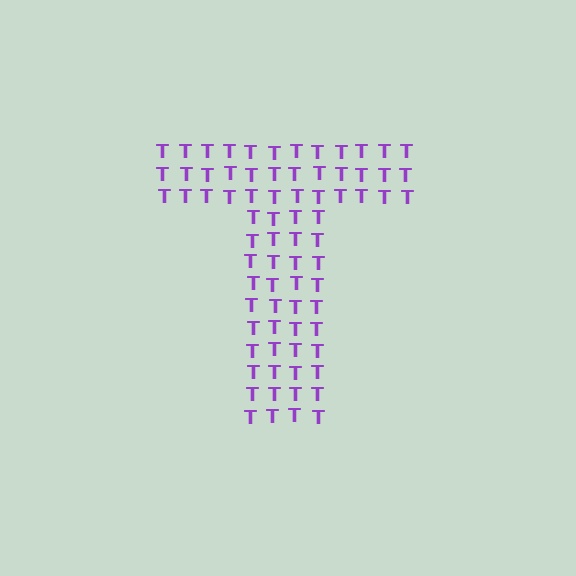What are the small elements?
The small elements are letter T's.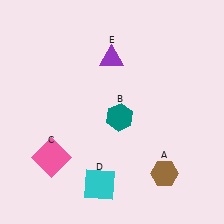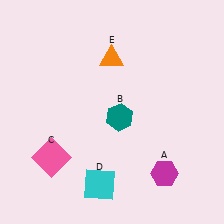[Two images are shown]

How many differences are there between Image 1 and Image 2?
There are 2 differences between the two images.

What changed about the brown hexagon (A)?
In Image 1, A is brown. In Image 2, it changed to magenta.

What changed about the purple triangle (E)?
In Image 1, E is purple. In Image 2, it changed to orange.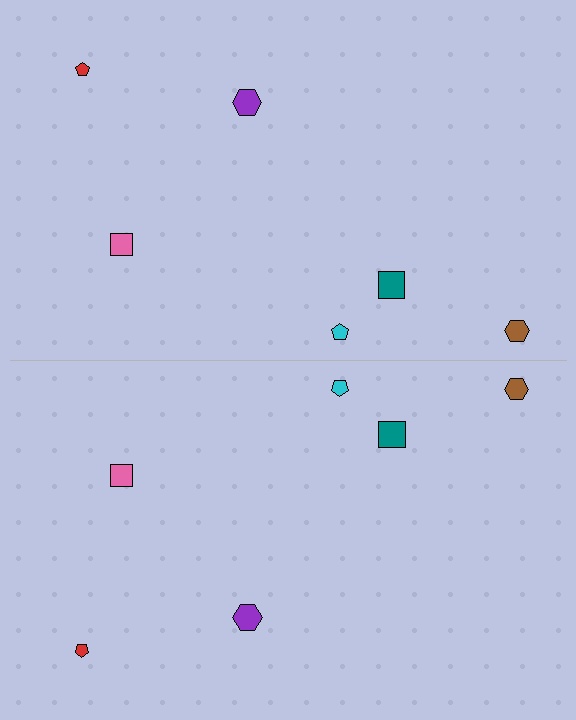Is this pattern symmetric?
Yes, this pattern has bilateral (reflection) symmetry.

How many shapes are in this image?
There are 12 shapes in this image.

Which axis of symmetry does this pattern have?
The pattern has a horizontal axis of symmetry running through the center of the image.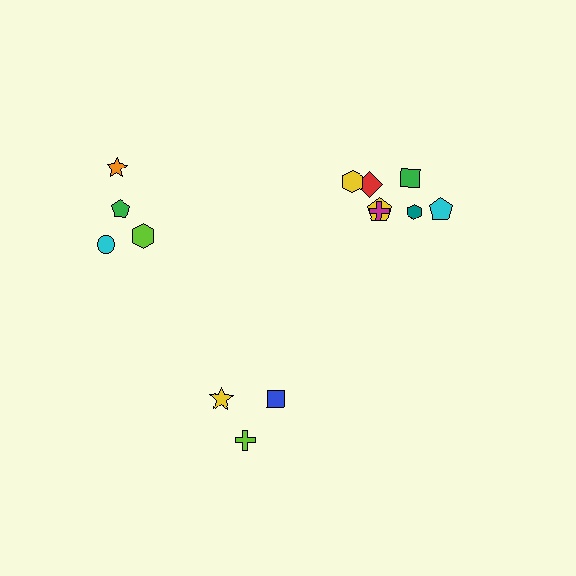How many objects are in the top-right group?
There are 7 objects.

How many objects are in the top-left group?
There are 4 objects.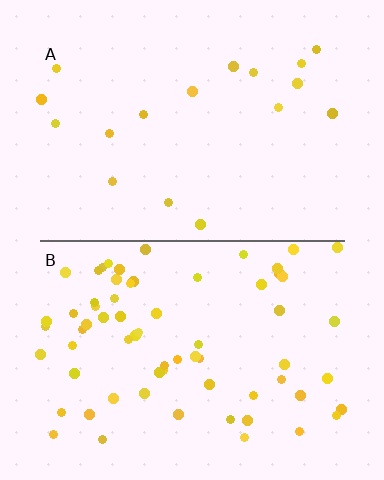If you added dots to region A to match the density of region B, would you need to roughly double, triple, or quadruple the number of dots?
Approximately quadruple.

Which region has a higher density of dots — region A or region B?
B (the bottom).